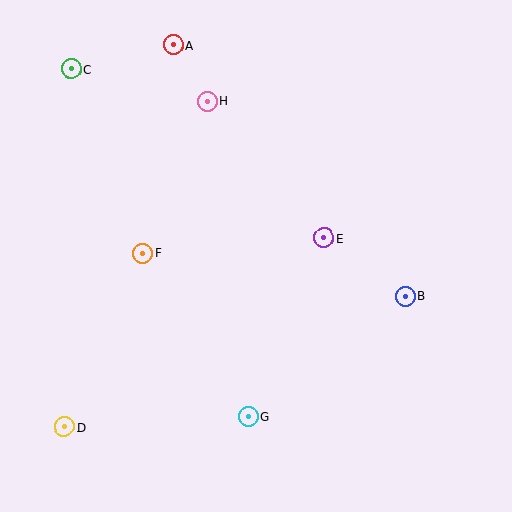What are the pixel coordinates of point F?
Point F is at (143, 253).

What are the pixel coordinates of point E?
Point E is at (324, 238).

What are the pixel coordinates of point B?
Point B is at (406, 296).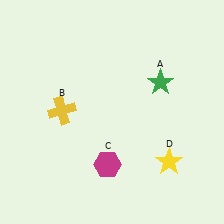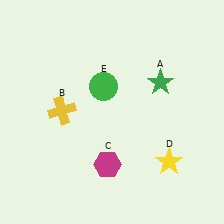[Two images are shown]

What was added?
A green circle (E) was added in Image 2.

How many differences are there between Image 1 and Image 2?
There is 1 difference between the two images.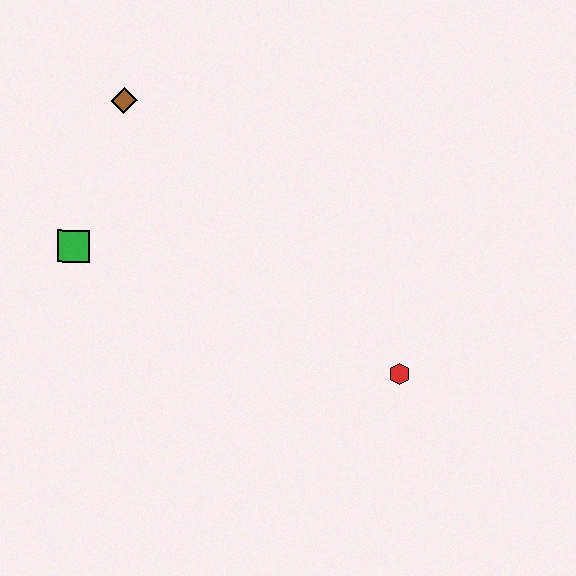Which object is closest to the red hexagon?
The green square is closest to the red hexagon.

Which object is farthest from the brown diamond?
The red hexagon is farthest from the brown diamond.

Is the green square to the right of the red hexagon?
No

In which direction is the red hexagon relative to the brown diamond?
The red hexagon is to the right of the brown diamond.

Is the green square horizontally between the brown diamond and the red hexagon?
No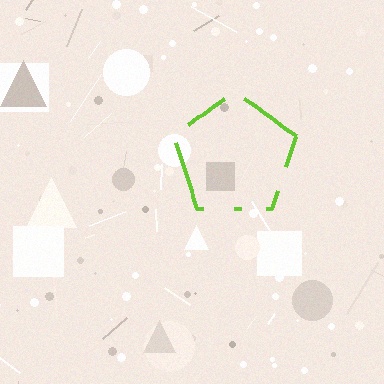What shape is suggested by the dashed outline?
The dashed outline suggests a pentagon.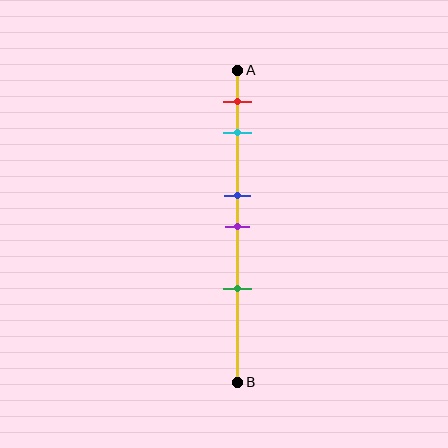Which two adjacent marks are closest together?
The blue and purple marks are the closest adjacent pair.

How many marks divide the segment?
There are 5 marks dividing the segment.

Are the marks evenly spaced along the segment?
No, the marks are not evenly spaced.